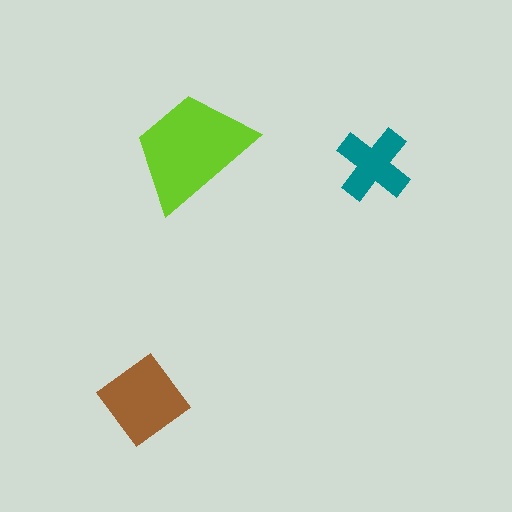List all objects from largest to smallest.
The lime trapezoid, the brown diamond, the teal cross.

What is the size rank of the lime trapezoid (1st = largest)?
1st.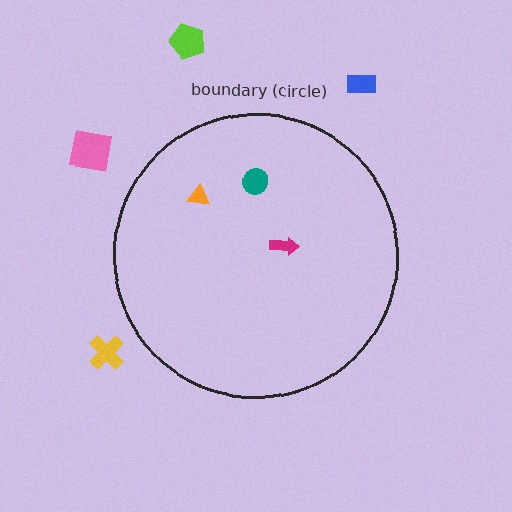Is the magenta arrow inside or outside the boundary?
Inside.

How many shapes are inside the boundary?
3 inside, 4 outside.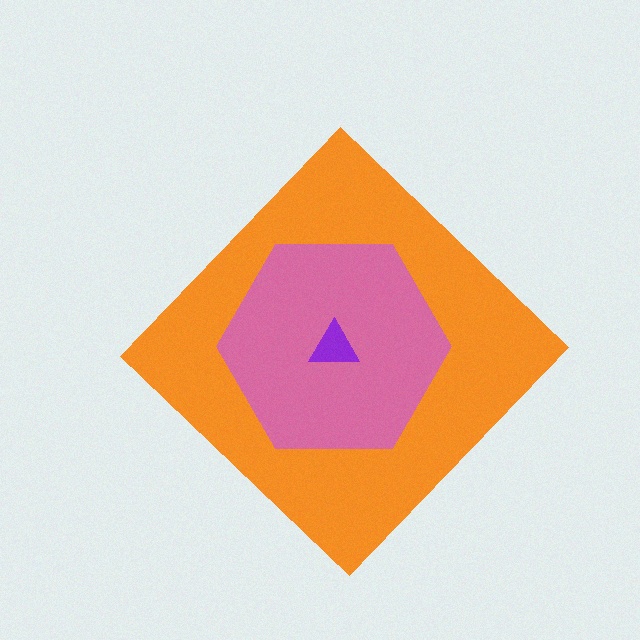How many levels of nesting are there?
3.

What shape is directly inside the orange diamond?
The pink hexagon.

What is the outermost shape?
The orange diamond.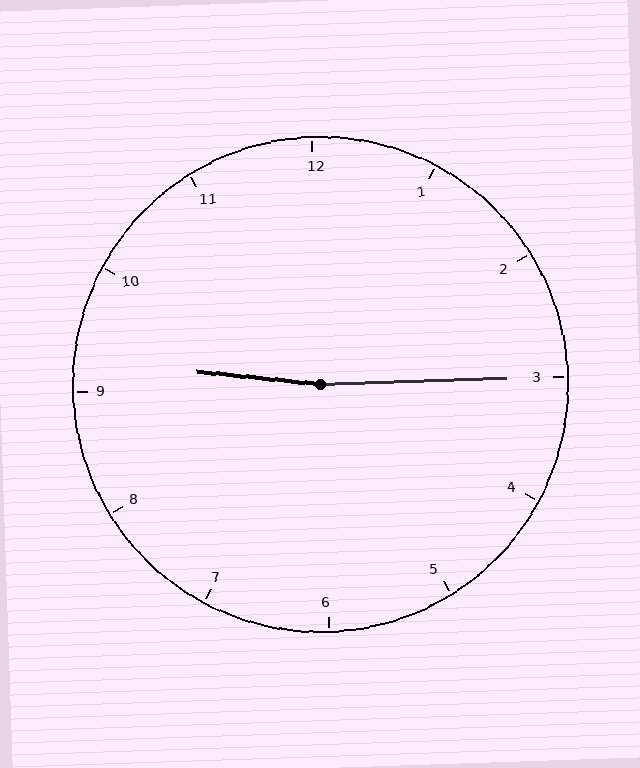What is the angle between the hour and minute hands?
Approximately 172 degrees.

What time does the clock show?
9:15.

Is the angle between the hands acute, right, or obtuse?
It is obtuse.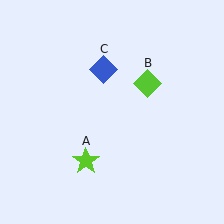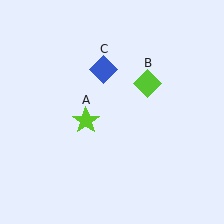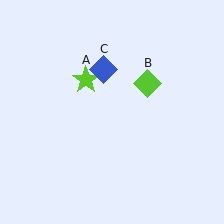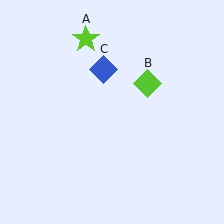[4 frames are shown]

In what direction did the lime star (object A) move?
The lime star (object A) moved up.